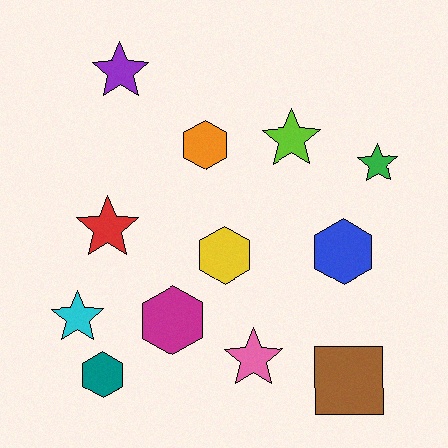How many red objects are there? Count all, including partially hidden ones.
There is 1 red object.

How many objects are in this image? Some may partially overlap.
There are 12 objects.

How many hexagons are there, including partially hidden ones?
There are 5 hexagons.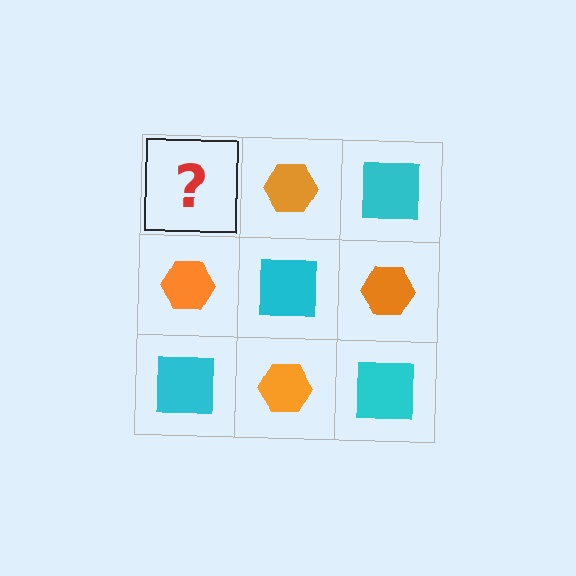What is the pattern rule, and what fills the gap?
The rule is that it alternates cyan square and orange hexagon in a checkerboard pattern. The gap should be filled with a cyan square.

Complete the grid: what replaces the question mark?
The question mark should be replaced with a cyan square.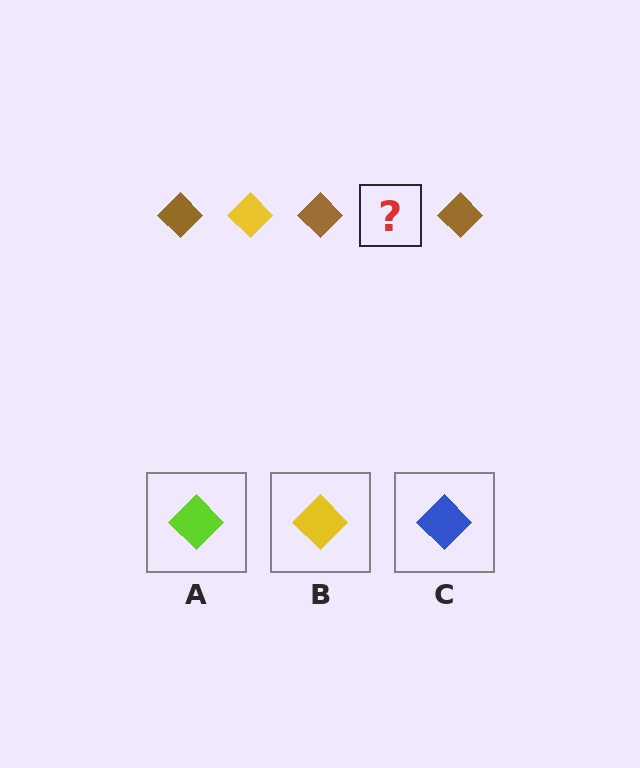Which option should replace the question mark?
Option B.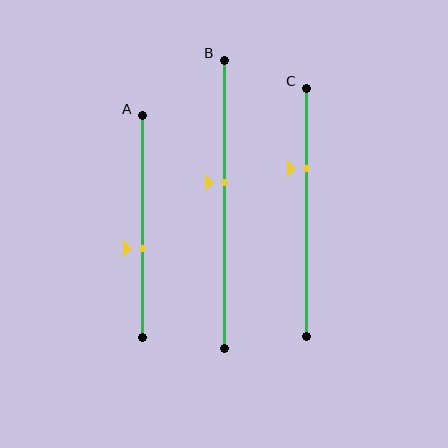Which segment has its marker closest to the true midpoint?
Segment B has its marker closest to the true midpoint.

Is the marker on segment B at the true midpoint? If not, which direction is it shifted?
No, the marker on segment B is shifted upward by about 8% of the segment length.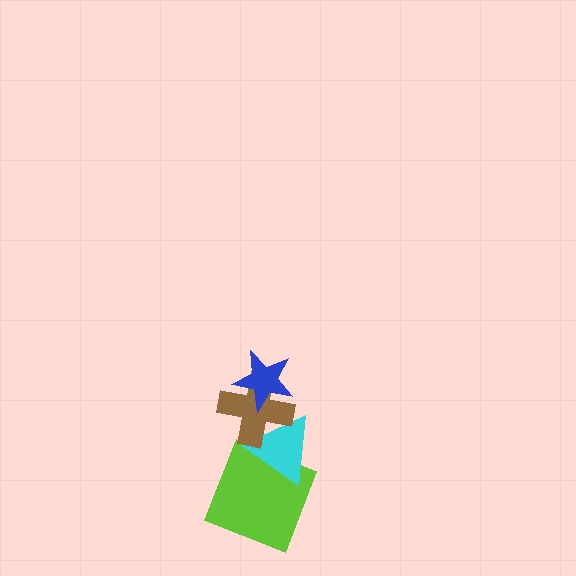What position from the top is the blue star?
The blue star is 1st from the top.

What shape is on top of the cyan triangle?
The brown cross is on top of the cyan triangle.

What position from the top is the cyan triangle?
The cyan triangle is 3rd from the top.